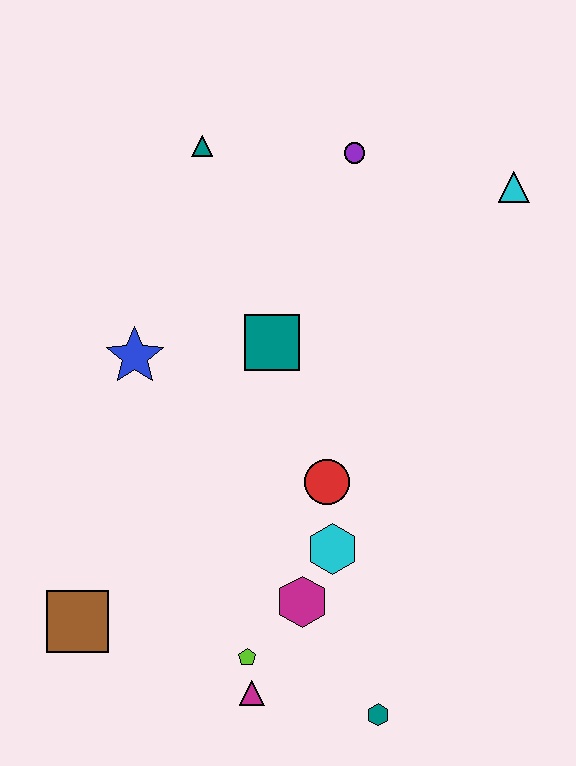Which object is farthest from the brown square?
The cyan triangle is farthest from the brown square.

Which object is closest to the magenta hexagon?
The cyan hexagon is closest to the magenta hexagon.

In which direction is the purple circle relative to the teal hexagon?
The purple circle is above the teal hexagon.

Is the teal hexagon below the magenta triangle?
Yes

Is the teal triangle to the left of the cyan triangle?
Yes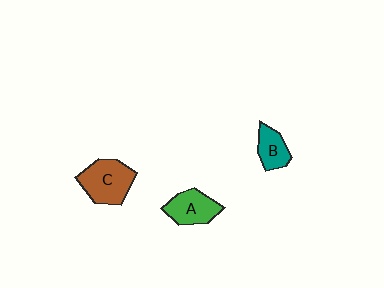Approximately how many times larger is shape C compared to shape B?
Approximately 1.8 times.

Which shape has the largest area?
Shape C (brown).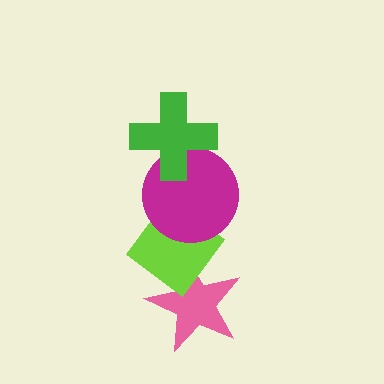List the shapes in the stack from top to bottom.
From top to bottom: the green cross, the magenta circle, the lime diamond, the pink star.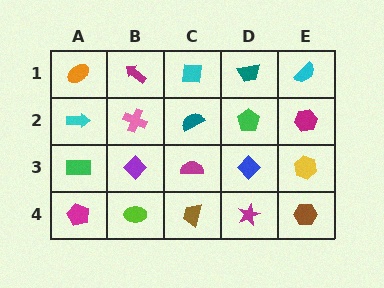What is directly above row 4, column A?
A green rectangle.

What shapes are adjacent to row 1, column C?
A teal semicircle (row 2, column C), a magenta arrow (row 1, column B), a teal trapezoid (row 1, column D).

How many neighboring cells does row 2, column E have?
3.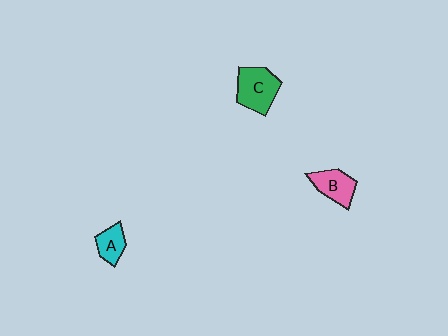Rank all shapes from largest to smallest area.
From largest to smallest: C (green), B (pink), A (cyan).